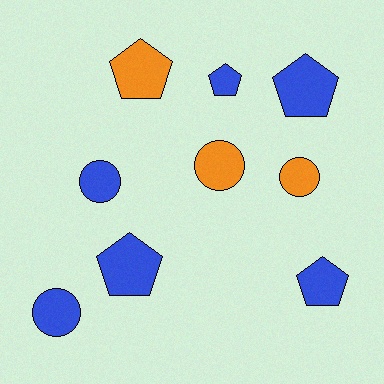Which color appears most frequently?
Blue, with 6 objects.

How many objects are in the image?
There are 9 objects.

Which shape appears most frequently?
Pentagon, with 5 objects.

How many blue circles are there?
There are 2 blue circles.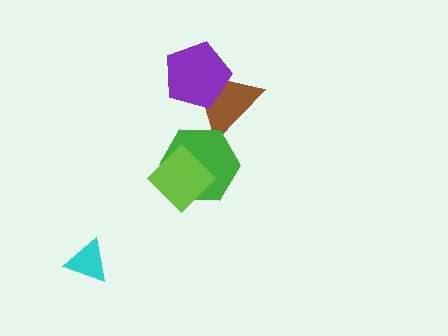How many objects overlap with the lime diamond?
1 object overlaps with the lime diamond.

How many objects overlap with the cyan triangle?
0 objects overlap with the cyan triangle.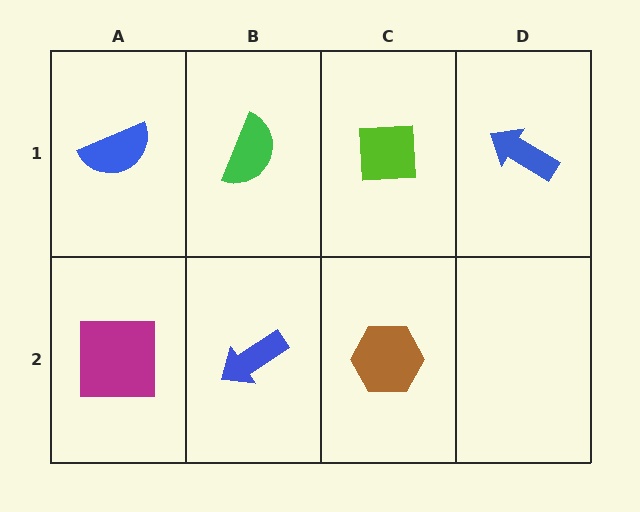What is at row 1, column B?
A green semicircle.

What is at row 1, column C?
A lime square.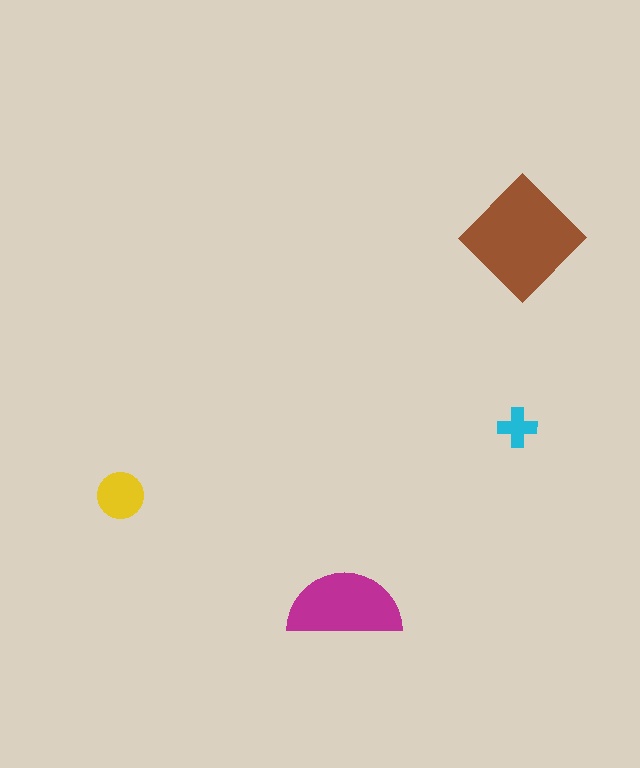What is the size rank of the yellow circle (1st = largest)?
3rd.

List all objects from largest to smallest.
The brown diamond, the magenta semicircle, the yellow circle, the cyan cross.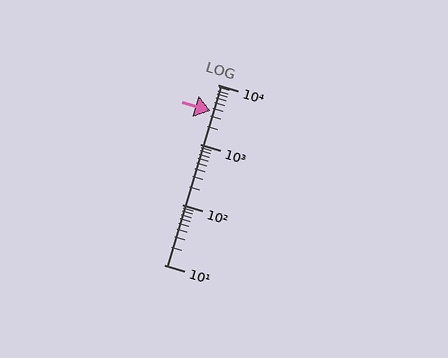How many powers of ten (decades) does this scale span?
The scale spans 3 decades, from 10 to 10000.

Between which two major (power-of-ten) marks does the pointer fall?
The pointer is between 1000 and 10000.